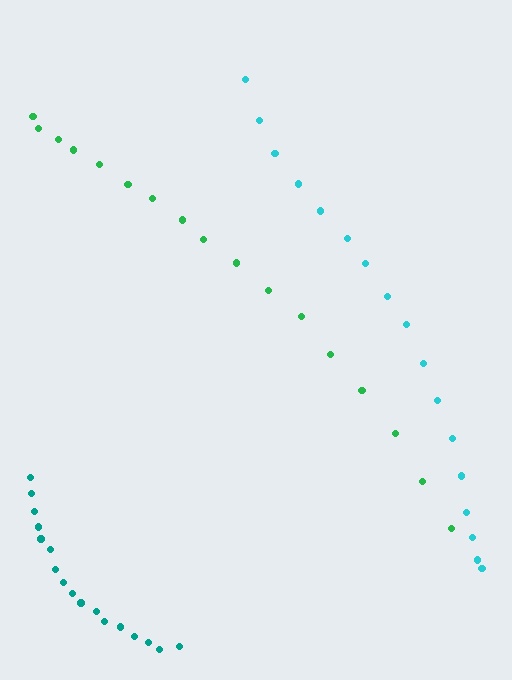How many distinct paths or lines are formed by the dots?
There are 3 distinct paths.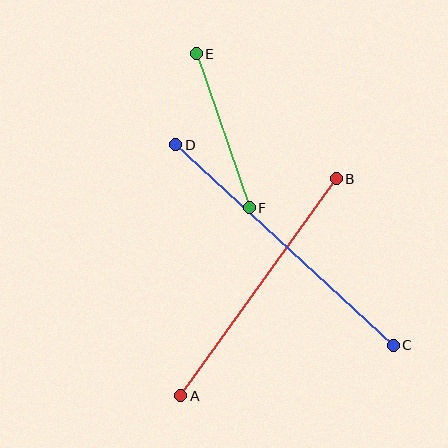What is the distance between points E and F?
The distance is approximately 163 pixels.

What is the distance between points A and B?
The distance is approximately 267 pixels.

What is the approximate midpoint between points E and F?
The midpoint is at approximately (223, 131) pixels.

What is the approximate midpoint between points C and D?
The midpoint is at approximately (285, 245) pixels.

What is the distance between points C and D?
The distance is approximately 296 pixels.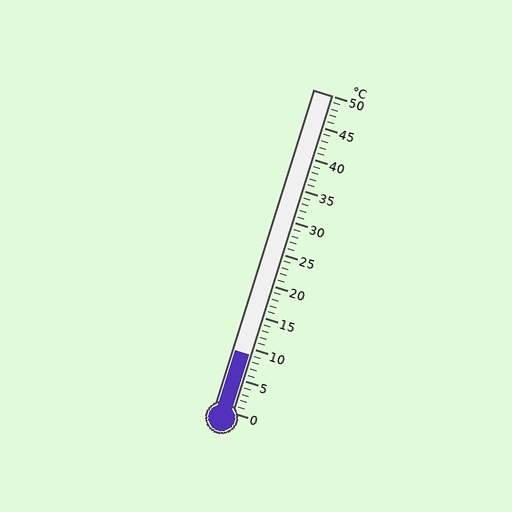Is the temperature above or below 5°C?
The temperature is above 5°C.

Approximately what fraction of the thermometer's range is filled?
The thermometer is filled to approximately 20% of its range.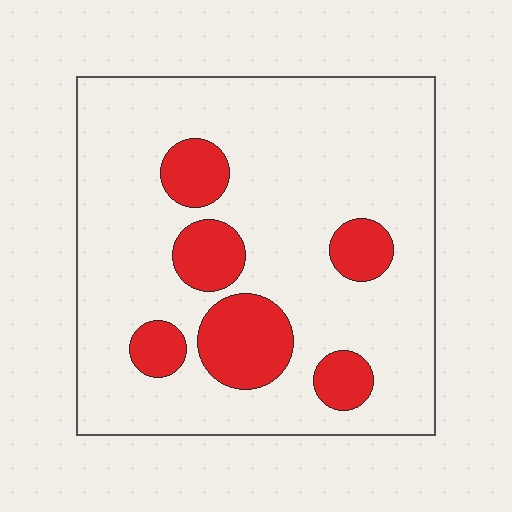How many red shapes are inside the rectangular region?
6.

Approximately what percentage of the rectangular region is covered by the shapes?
Approximately 20%.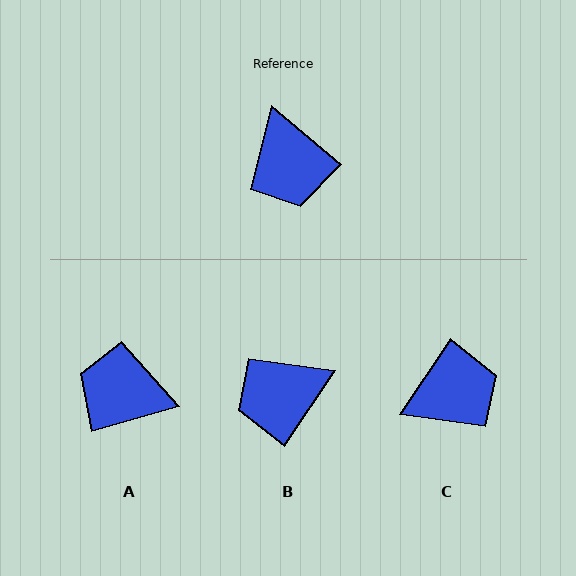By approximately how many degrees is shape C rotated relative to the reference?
Approximately 96 degrees counter-clockwise.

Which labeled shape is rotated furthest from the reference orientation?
A, about 124 degrees away.